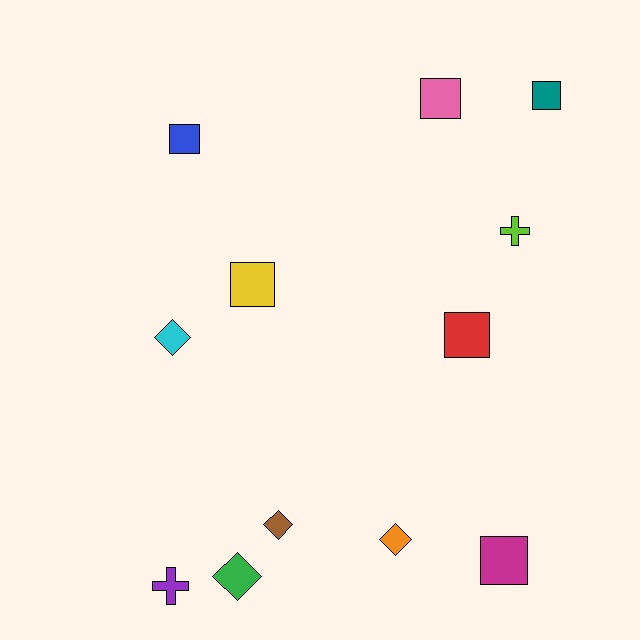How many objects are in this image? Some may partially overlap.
There are 12 objects.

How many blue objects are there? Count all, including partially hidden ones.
There is 1 blue object.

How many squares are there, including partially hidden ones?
There are 6 squares.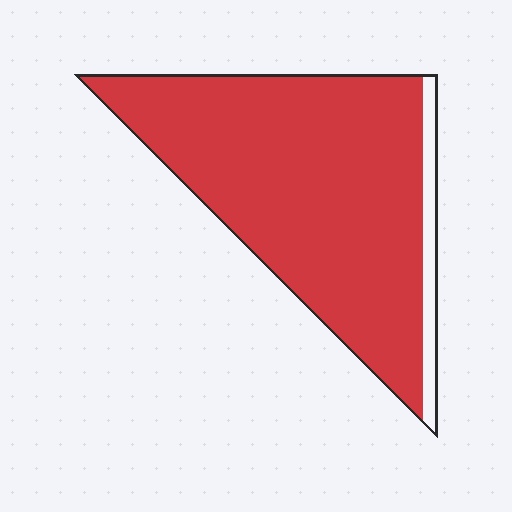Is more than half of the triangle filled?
Yes.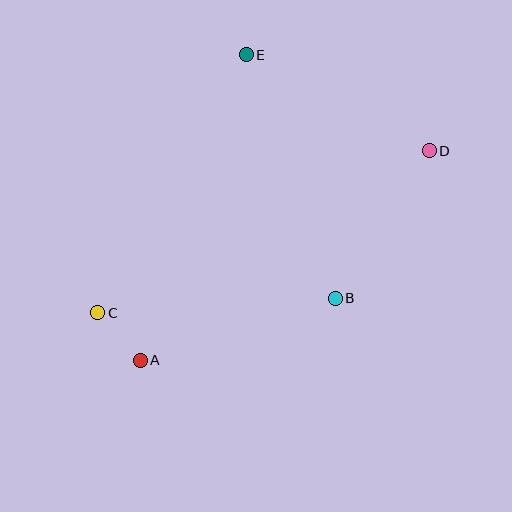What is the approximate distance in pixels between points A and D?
The distance between A and D is approximately 357 pixels.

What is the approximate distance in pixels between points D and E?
The distance between D and E is approximately 206 pixels.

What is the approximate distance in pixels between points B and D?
The distance between B and D is approximately 175 pixels.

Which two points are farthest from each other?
Points C and D are farthest from each other.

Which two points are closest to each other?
Points A and C are closest to each other.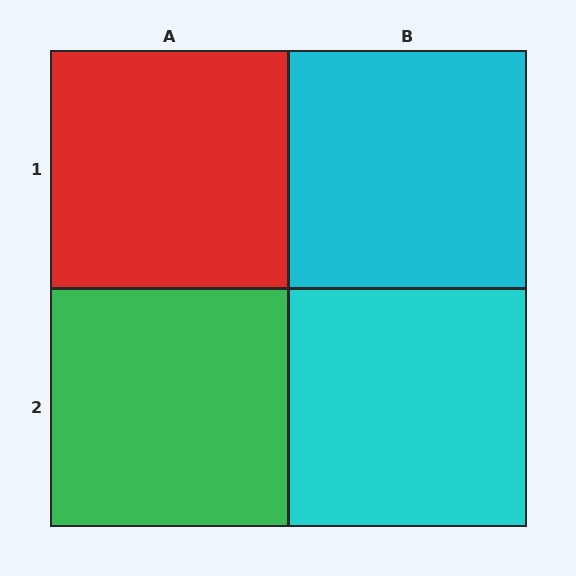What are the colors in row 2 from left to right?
Green, cyan.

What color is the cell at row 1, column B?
Cyan.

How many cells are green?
1 cell is green.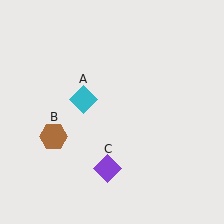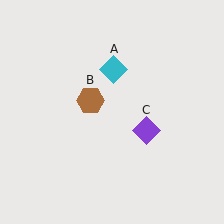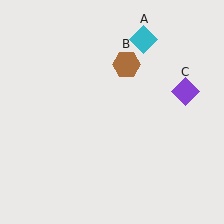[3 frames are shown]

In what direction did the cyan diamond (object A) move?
The cyan diamond (object A) moved up and to the right.